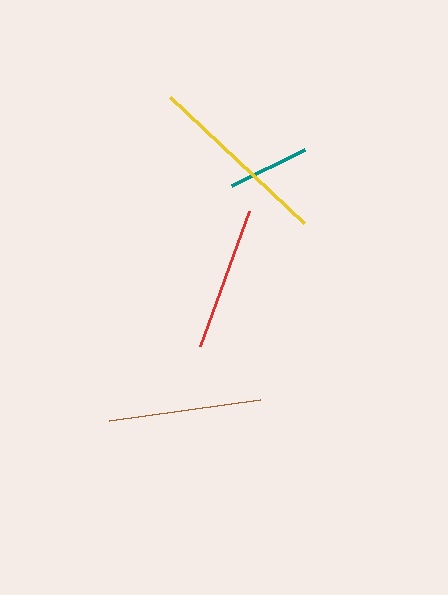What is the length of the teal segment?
The teal segment is approximately 81 pixels long.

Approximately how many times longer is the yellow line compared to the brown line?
The yellow line is approximately 1.2 times the length of the brown line.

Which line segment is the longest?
The yellow line is the longest at approximately 184 pixels.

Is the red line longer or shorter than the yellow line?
The yellow line is longer than the red line.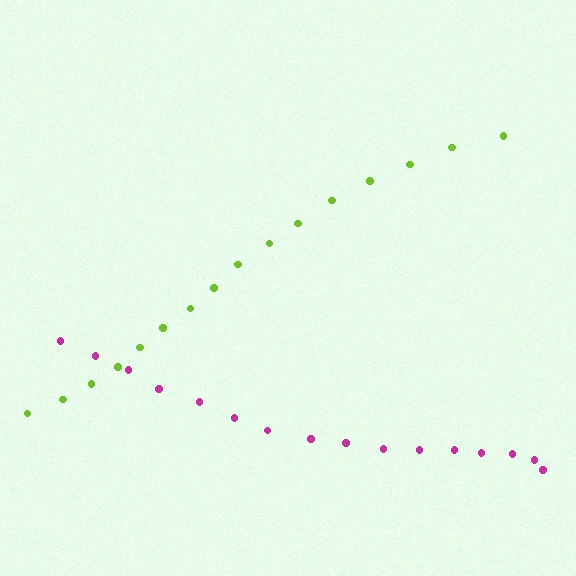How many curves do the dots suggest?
There are 2 distinct paths.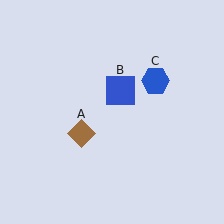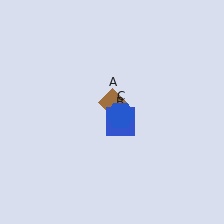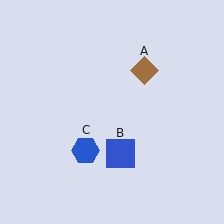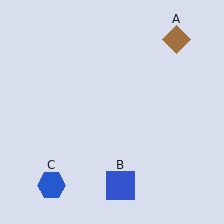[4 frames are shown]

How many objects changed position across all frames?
3 objects changed position: brown diamond (object A), blue square (object B), blue hexagon (object C).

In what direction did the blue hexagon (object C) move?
The blue hexagon (object C) moved down and to the left.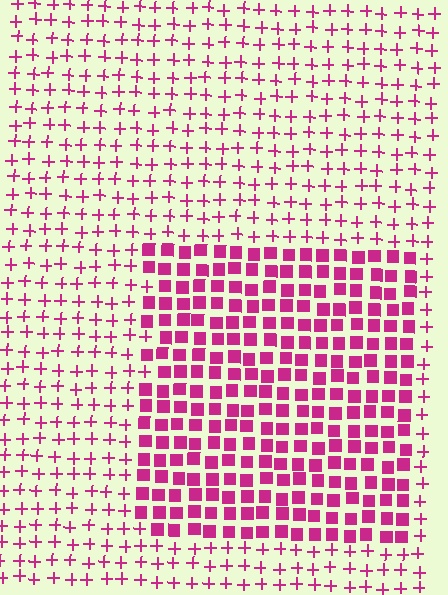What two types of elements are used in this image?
The image uses squares inside the rectangle region and plus signs outside it.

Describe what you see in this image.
The image is filled with small magenta elements arranged in a uniform grid. A rectangle-shaped region contains squares, while the surrounding area contains plus signs. The boundary is defined purely by the change in element shape.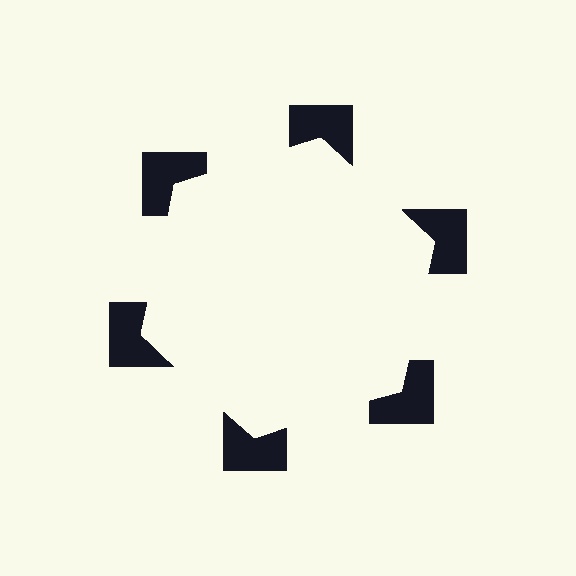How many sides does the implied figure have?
6 sides.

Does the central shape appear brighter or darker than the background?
It typically appears slightly brighter than the background, even though no actual brightness change is drawn.